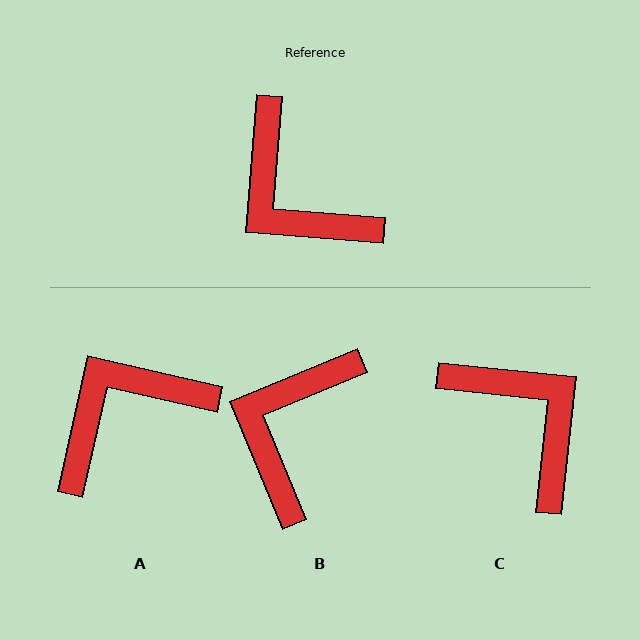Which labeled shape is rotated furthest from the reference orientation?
C, about 179 degrees away.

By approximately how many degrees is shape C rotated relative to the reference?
Approximately 179 degrees counter-clockwise.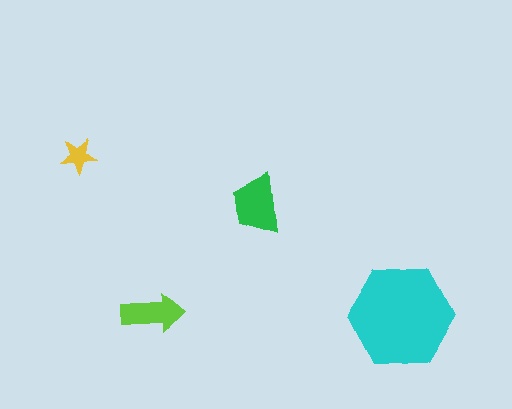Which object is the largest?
The cyan hexagon.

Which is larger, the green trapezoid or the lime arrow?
The green trapezoid.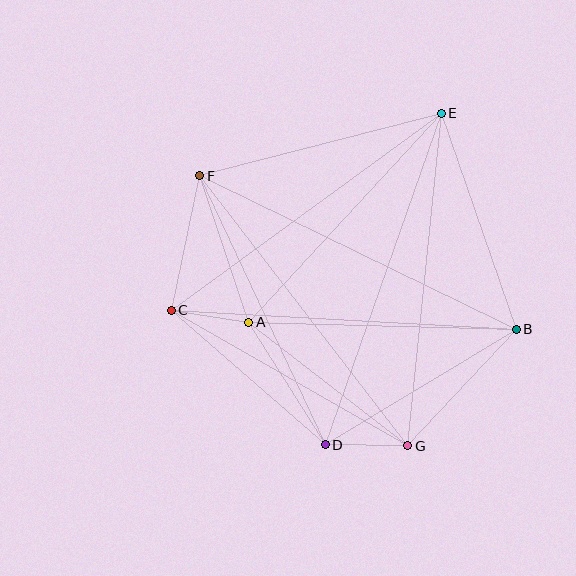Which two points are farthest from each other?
Points B and F are farthest from each other.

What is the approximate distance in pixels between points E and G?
The distance between E and G is approximately 334 pixels.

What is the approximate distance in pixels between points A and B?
The distance between A and B is approximately 268 pixels.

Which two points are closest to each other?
Points A and C are closest to each other.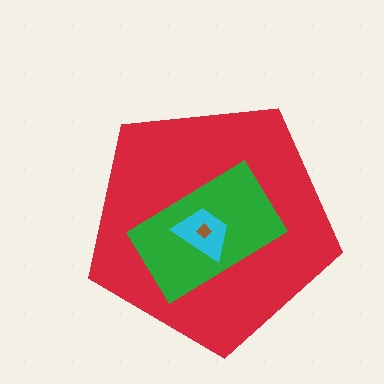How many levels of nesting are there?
4.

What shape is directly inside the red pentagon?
The green rectangle.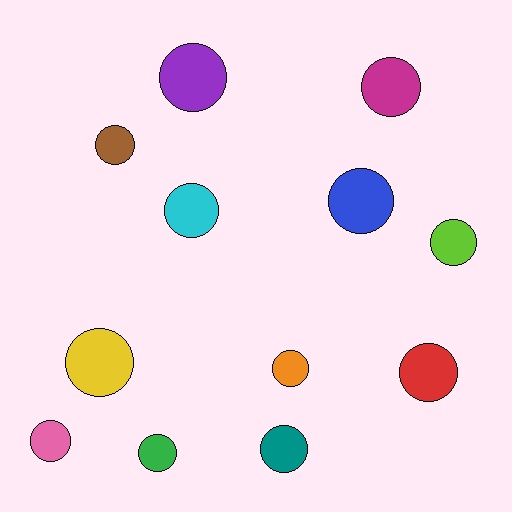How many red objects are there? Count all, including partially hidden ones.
There is 1 red object.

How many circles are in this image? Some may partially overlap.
There are 12 circles.